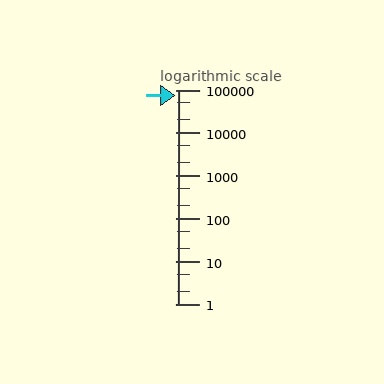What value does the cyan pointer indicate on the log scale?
The pointer indicates approximately 75000.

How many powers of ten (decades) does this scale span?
The scale spans 5 decades, from 1 to 100000.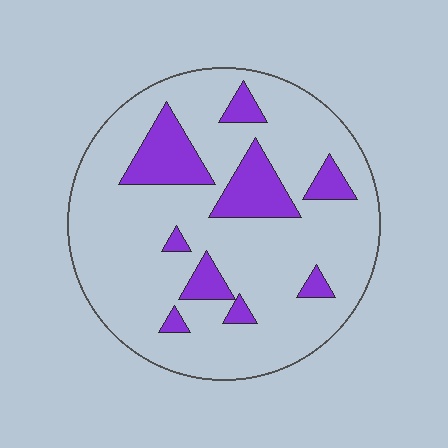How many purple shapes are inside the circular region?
9.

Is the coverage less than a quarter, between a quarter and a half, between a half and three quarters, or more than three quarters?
Less than a quarter.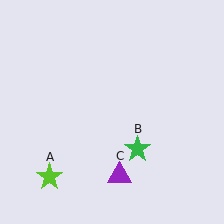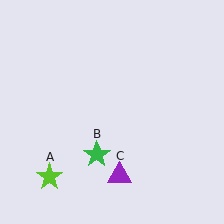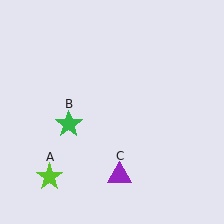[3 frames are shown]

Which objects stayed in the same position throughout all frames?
Lime star (object A) and purple triangle (object C) remained stationary.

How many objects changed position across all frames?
1 object changed position: green star (object B).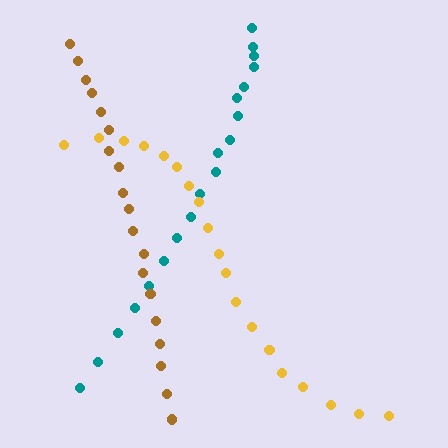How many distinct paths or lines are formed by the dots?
There are 3 distinct paths.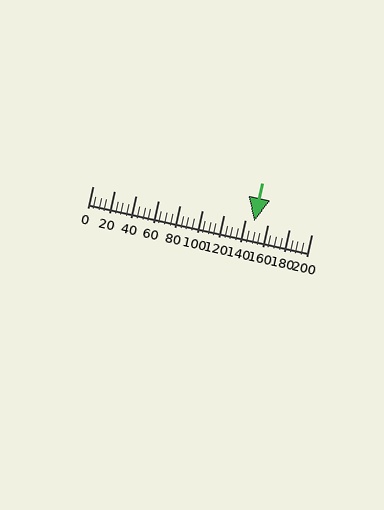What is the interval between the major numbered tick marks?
The major tick marks are spaced 20 units apart.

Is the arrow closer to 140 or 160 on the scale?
The arrow is closer to 140.